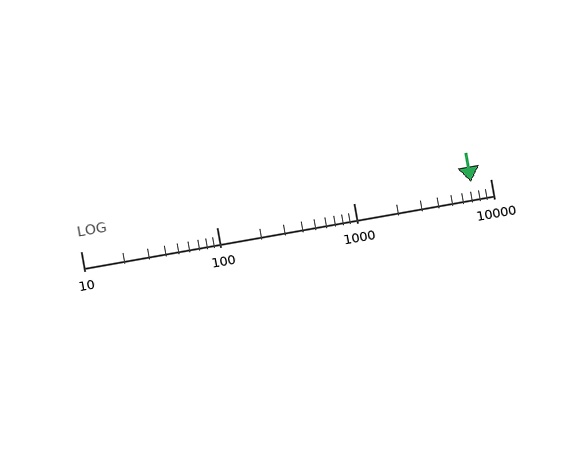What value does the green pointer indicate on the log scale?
The pointer indicates approximately 7200.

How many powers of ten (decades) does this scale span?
The scale spans 3 decades, from 10 to 10000.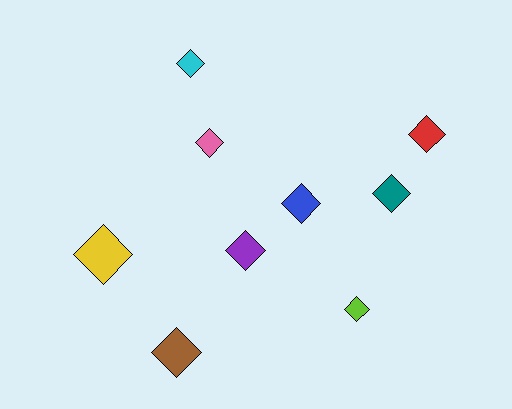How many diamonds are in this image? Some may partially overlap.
There are 9 diamonds.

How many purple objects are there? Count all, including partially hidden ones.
There is 1 purple object.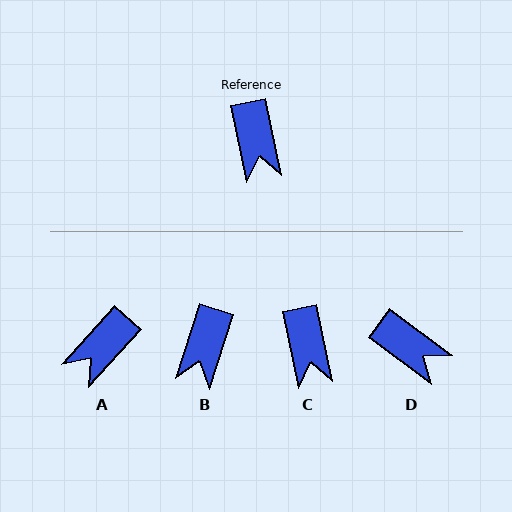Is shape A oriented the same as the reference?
No, it is off by about 53 degrees.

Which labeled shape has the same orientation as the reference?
C.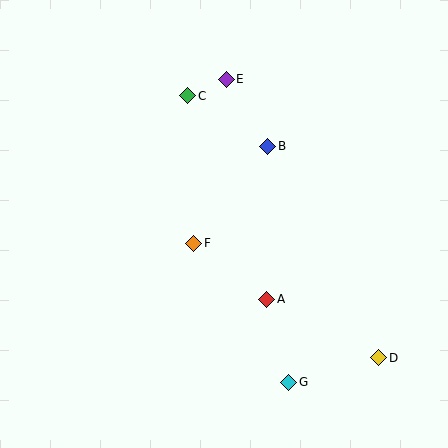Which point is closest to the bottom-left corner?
Point F is closest to the bottom-left corner.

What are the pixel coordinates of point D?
Point D is at (379, 358).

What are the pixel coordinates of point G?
Point G is at (289, 382).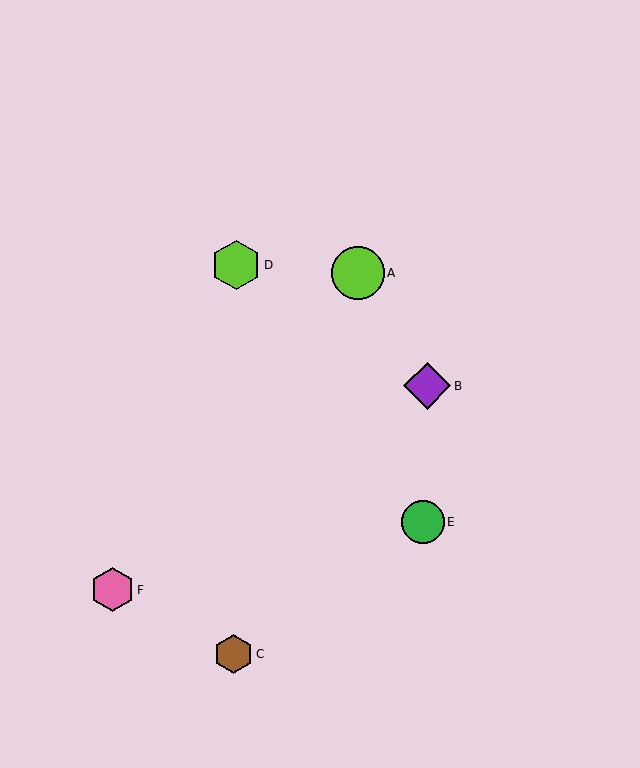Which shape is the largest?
The lime circle (labeled A) is the largest.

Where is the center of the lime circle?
The center of the lime circle is at (358, 273).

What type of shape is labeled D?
Shape D is a lime hexagon.